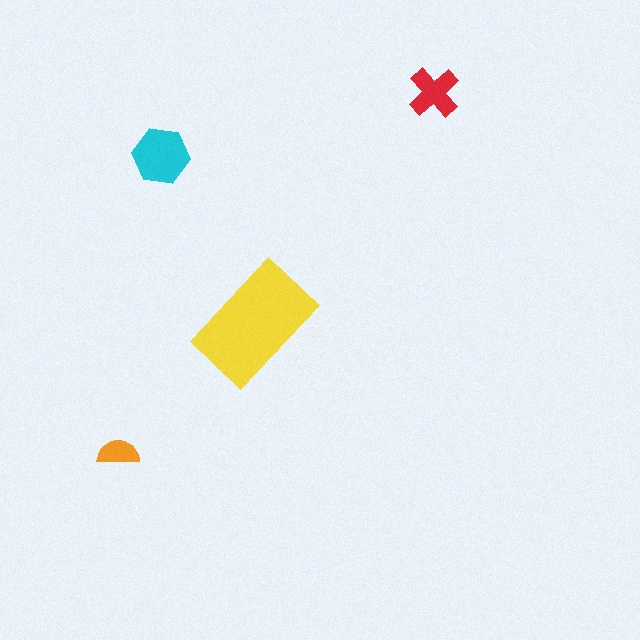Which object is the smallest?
The orange semicircle.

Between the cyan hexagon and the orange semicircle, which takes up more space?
The cyan hexagon.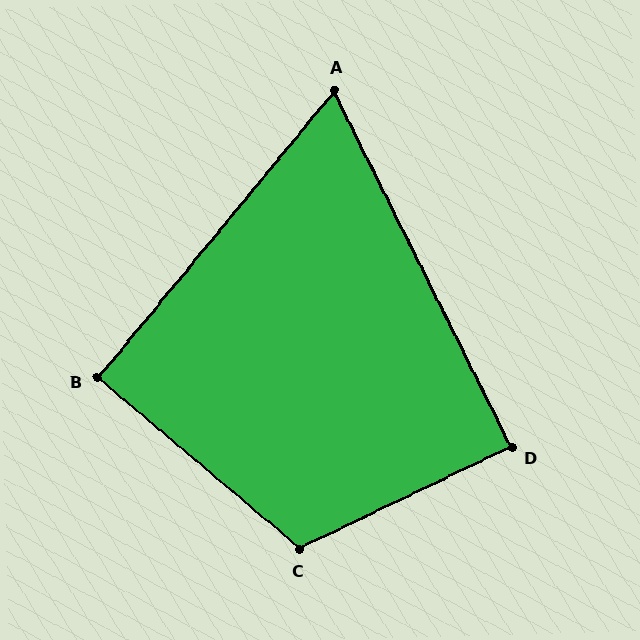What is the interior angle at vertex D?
Approximately 89 degrees (approximately right).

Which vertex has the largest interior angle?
C, at approximately 114 degrees.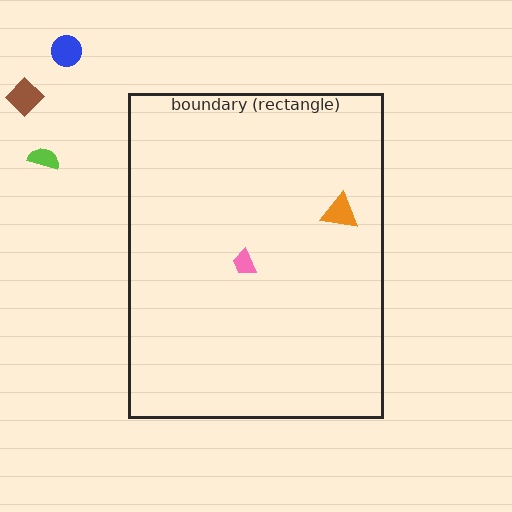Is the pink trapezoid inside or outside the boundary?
Inside.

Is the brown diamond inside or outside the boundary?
Outside.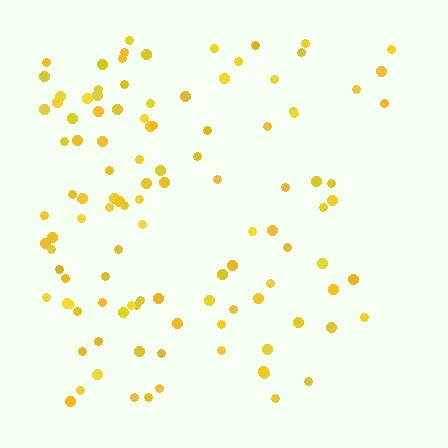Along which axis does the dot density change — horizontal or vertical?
Horizontal.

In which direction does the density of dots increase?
From right to left, with the left side densest.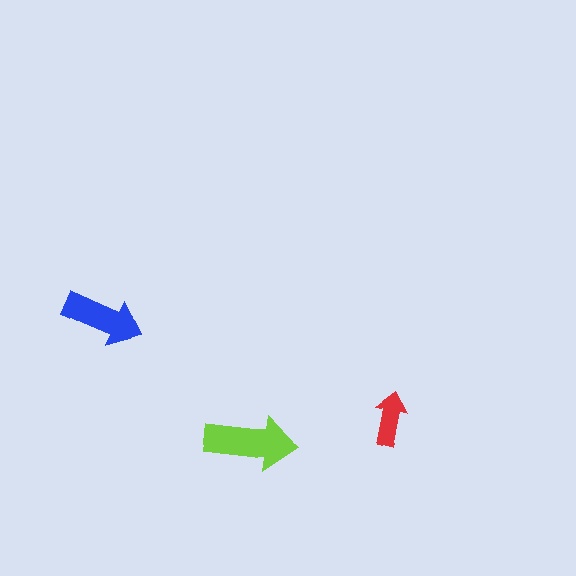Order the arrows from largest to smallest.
the lime one, the blue one, the red one.